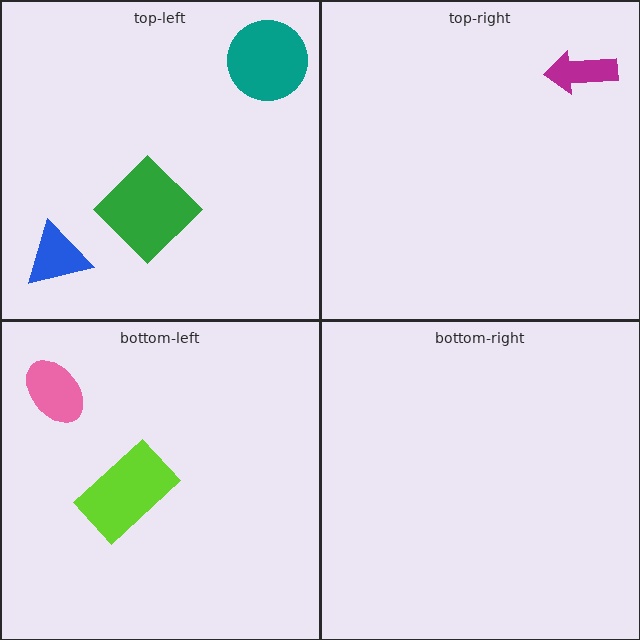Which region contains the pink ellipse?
The bottom-left region.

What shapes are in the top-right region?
The magenta arrow.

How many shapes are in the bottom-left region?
2.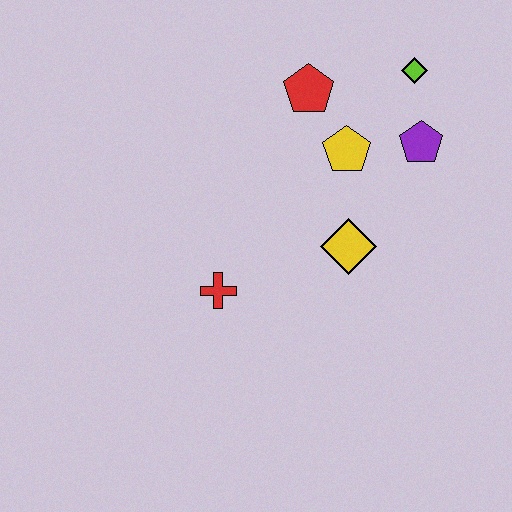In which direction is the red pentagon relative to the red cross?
The red pentagon is above the red cross.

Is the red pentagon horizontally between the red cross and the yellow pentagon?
Yes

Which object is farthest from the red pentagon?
The red cross is farthest from the red pentagon.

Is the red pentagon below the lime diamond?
Yes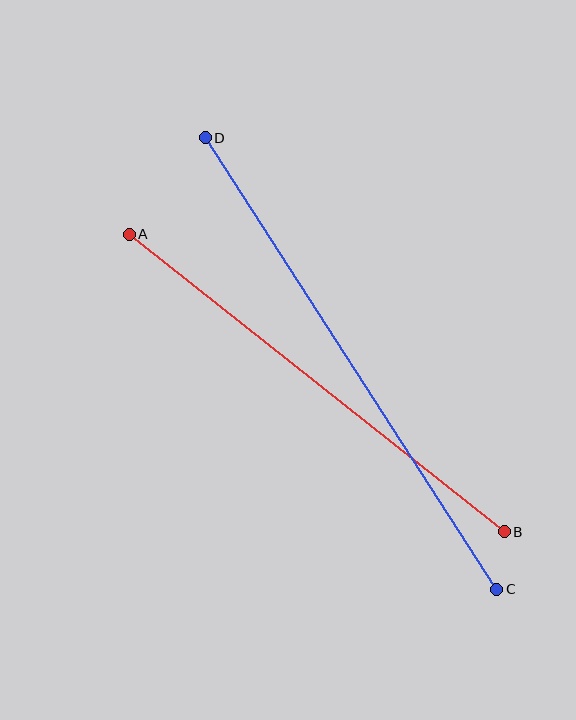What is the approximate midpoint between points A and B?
The midpoint is at approximately (317, 383) pixels.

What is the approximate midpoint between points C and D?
The midpoint is at approximately (351, 364) pixels.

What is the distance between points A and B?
The distance is approximately 479 pixels.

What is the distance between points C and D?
The distance is approximately 537 pixels.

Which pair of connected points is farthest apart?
Points C and D are farthest apart.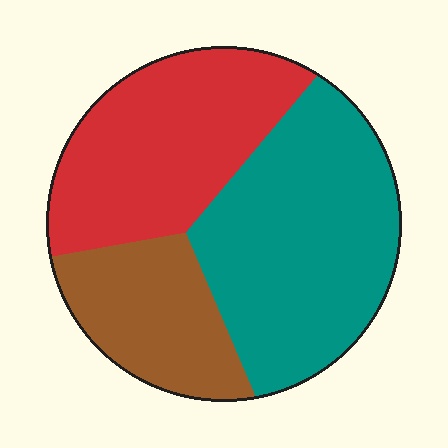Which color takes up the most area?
Teal, at roughly 45%.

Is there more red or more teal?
Teal.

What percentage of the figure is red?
Red covers 35% of the figure.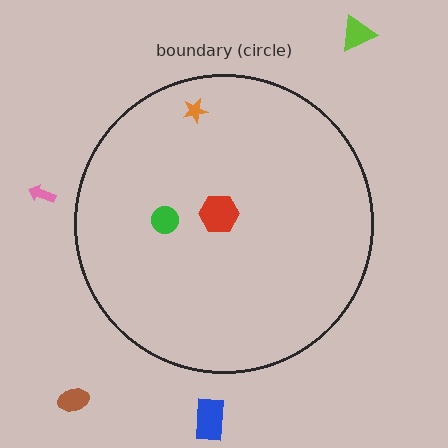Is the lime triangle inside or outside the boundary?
Outside.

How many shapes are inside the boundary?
3 inside, 4 outside.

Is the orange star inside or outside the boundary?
Inside.